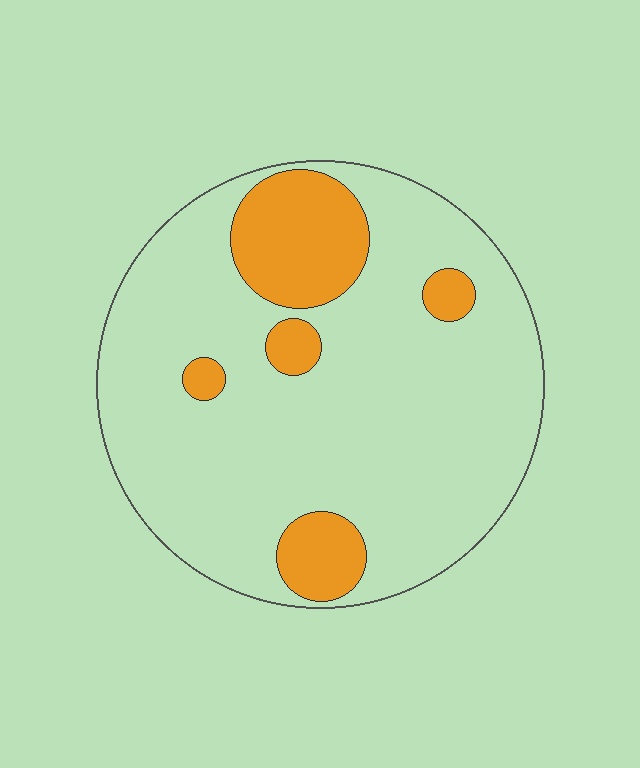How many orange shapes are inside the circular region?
5.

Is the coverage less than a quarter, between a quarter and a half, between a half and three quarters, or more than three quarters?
Less than a quarter.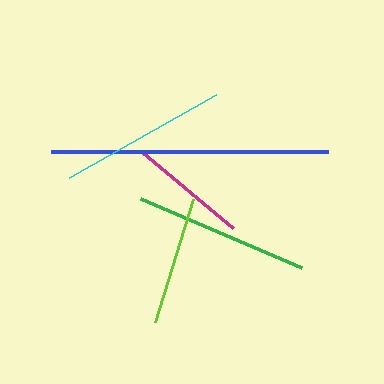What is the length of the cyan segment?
The cyan segment is approximately 170 pixels long.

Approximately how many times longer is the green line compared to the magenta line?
The green line is approximately 1.5 times the length of the magenta line.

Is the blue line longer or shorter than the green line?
The blue line is longer than the green line.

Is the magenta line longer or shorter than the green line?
The green line is longer than the magenta line.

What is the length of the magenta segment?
The magenta segment is approximately 119 pixels long.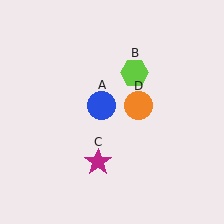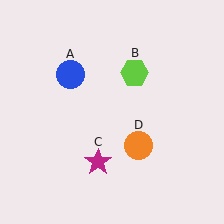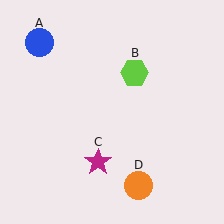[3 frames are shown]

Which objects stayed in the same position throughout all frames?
Lime hexagon (object B) and magenta star (object C) remained stationary.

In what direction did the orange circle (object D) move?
The orange circle (object D) moved down.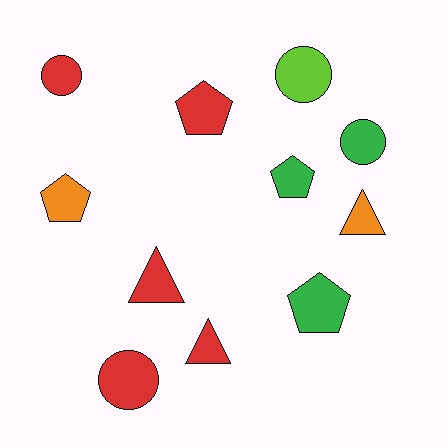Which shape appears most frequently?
Circle, with 4 objects.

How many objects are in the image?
There are 11 objects.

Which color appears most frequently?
Red, with 5 objects.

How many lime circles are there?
There is 1 lime circle.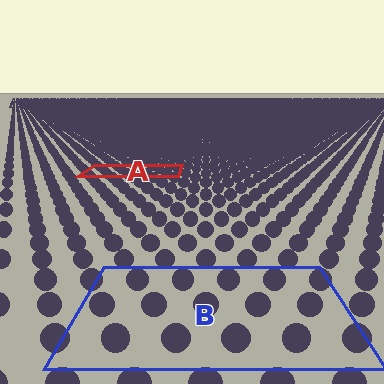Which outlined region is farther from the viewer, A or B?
Region A is farther from the viewer — the texture elements inside it appear smaller and more densely packed.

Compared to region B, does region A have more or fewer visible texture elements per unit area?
Region A has more texture elements per unit area — they are packed more densely because it is farther away.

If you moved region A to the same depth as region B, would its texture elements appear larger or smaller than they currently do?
They would appear larger. At a closer depth, the same texture elements are projected at a bigger on-screen size.